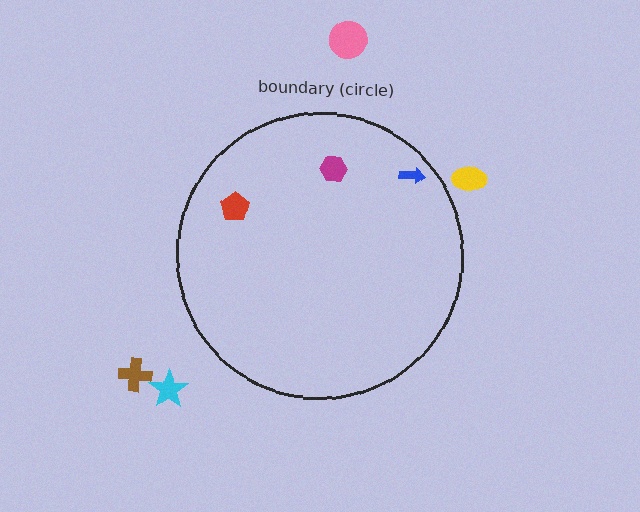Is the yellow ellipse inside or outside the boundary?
Outside.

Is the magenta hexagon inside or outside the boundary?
Inside.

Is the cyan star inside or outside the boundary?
Outside.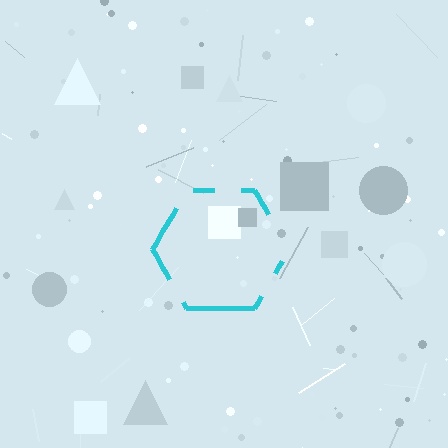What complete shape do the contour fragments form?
The contour fragments form a hexagon.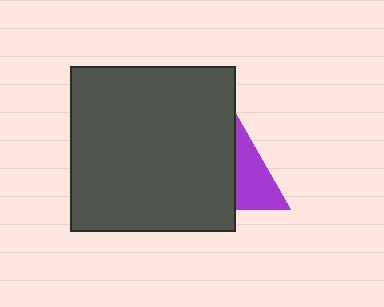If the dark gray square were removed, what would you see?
You would see the complete purple triangle.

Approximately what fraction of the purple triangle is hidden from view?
Roughly 63% of the purple triangle is hidden behind the dark gray square.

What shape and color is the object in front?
The object in front is a dark gray square.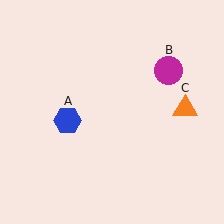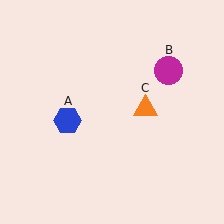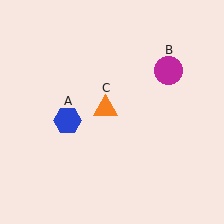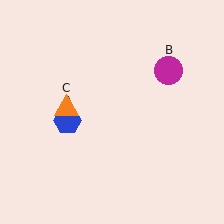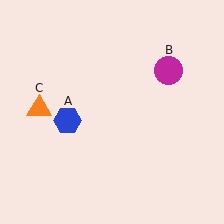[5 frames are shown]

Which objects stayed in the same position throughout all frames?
Blue hexagon (object A) and magenta circle (object B) remained stationary.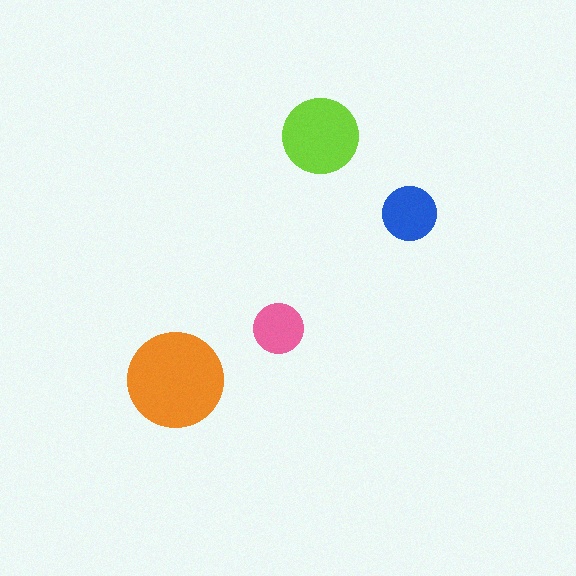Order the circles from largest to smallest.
the orange one, the lime one, the blue one, the pink one.